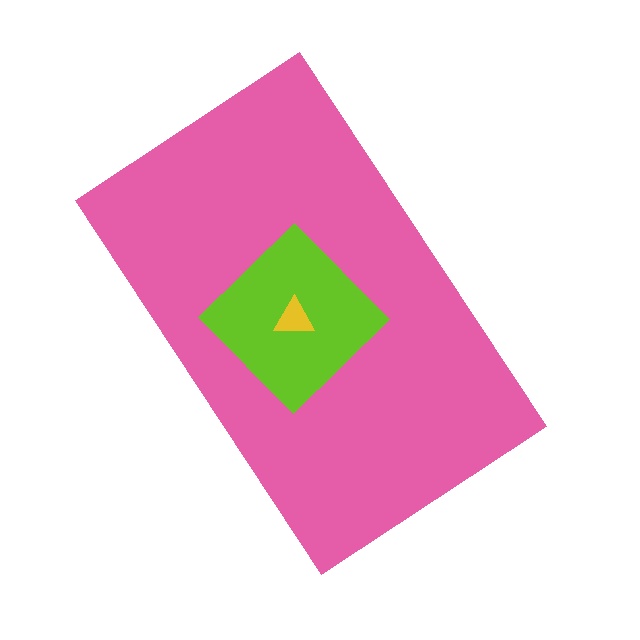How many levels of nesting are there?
3.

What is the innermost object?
The yellow triangle.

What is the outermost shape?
The pink rectangle.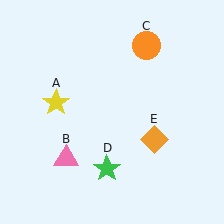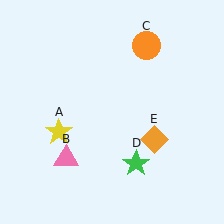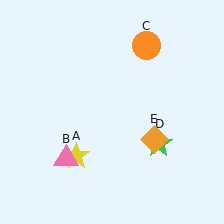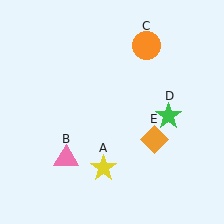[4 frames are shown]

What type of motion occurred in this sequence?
The yellow star (object A), green star (object D) rotated counterclockwise around the center of the scene.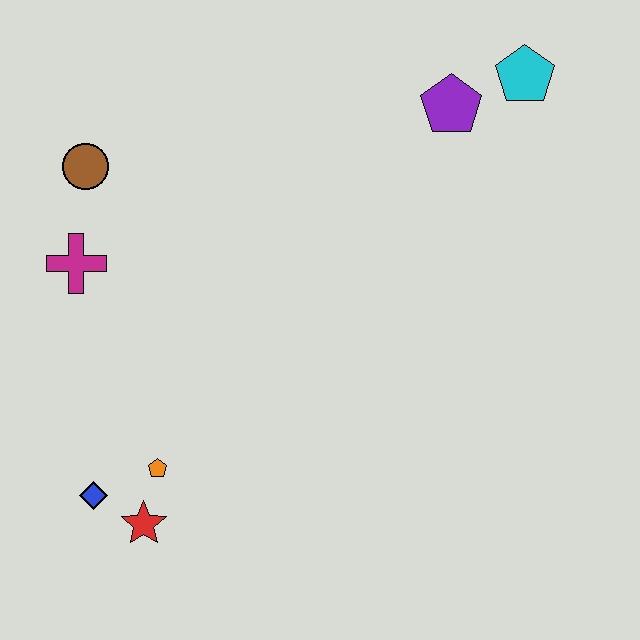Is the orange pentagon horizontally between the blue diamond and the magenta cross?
No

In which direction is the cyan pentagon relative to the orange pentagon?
The cyan pentagon is above the orange pentagon.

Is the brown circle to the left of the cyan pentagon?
Yes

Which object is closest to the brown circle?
The magenta cross is closest to the brown circle.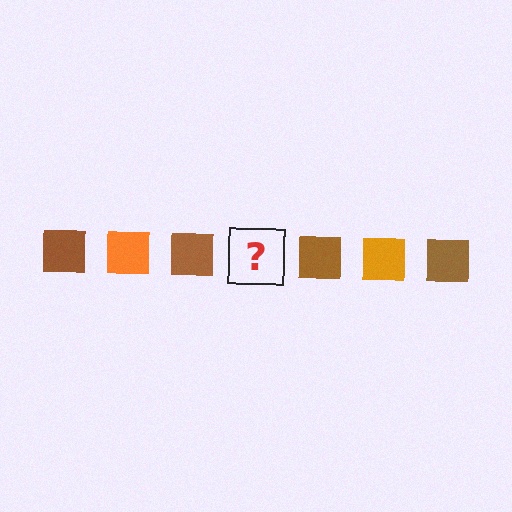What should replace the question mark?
The question mark should be replaced with an orange square.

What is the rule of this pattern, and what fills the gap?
The rule is that the pattern cycles through brown, orange squares. The gap should be filled with an orange square.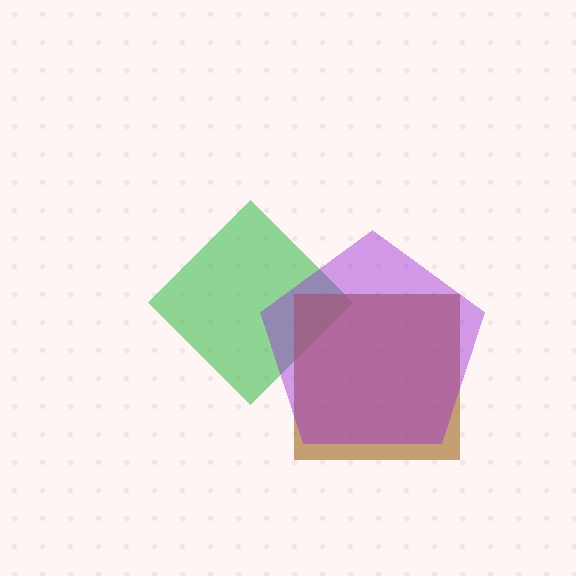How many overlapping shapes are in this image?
There are 3 overlapping shapes in the image.